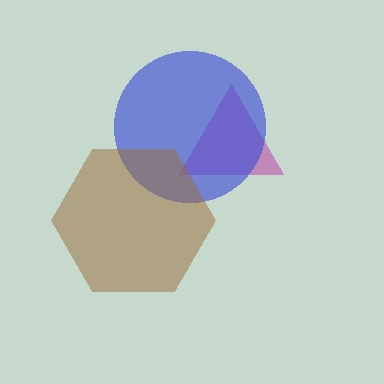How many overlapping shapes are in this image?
There are 3 overlapping shapes in the image.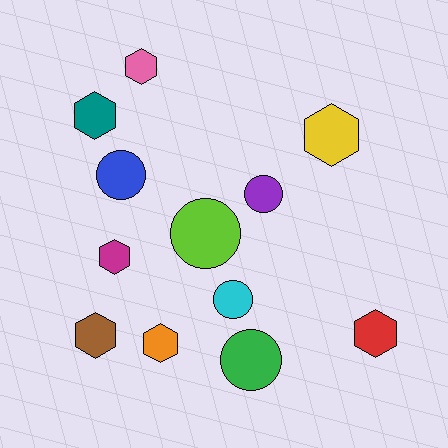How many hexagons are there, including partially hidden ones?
There are 7 hexagons.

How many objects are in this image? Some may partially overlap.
There are 12 objects.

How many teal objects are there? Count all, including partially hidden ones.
There is 1 teal object.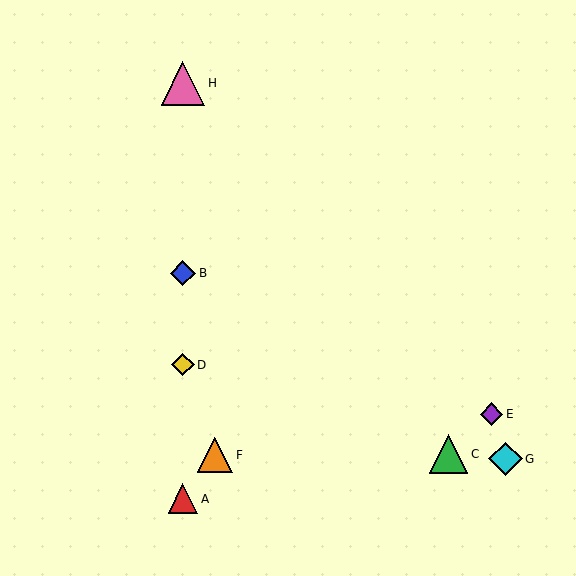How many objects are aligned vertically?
4 objects (A, B, D, H) are aligned vertically.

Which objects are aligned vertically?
Objects A, B, D, H are aligned vertically.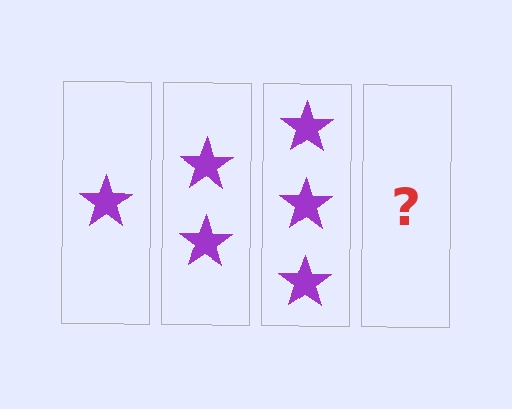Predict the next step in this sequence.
The next step is 4 stars.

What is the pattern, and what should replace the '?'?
The pattern is that each step adds one more star. The '?' should be 4 stars.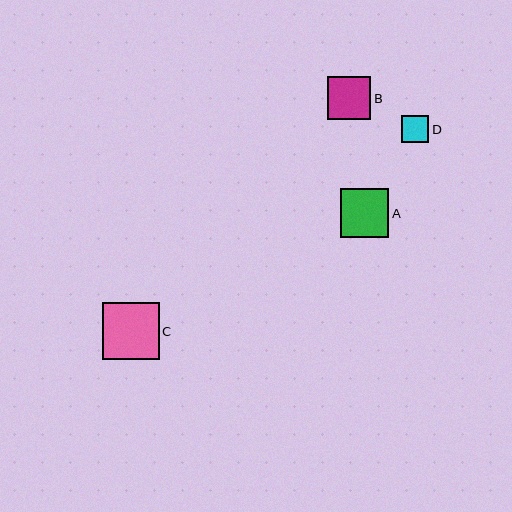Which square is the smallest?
Square D is the smallest with a size of approximately 27 pixels.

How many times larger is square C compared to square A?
Square C is approximately 1.2 times the size of square A.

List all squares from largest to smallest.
From largest to smallest: C, A, B, D.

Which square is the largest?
Square C is the largest with a size of approximately 57 pixels.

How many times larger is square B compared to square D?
Square B is approximately 1.6 times the size of square D.